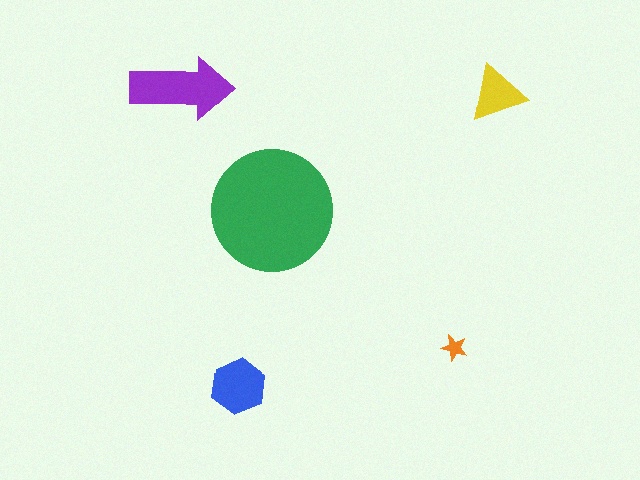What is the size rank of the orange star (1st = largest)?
5th.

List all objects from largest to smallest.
The green circle, the purple arrow, the blue hexagon, the yellow triangle, the orange star.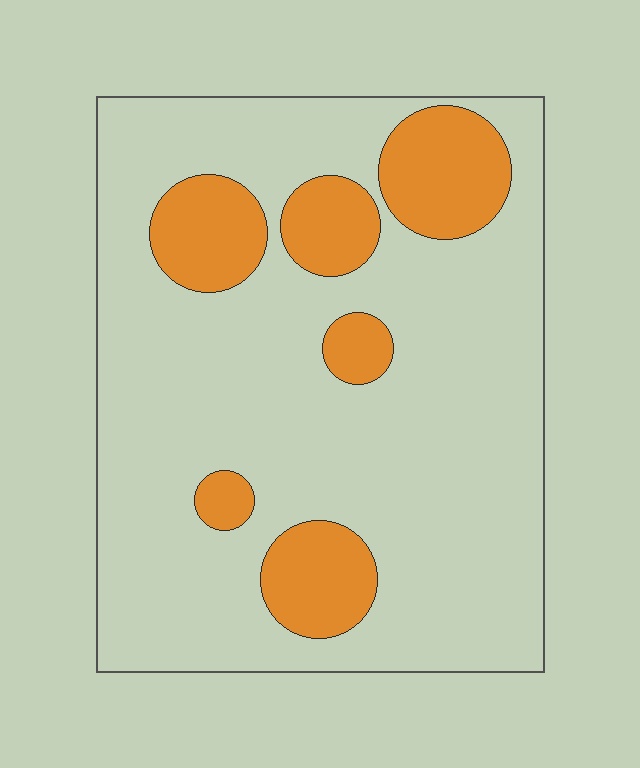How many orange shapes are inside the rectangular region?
6.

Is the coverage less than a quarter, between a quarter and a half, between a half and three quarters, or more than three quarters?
Less than a quarter.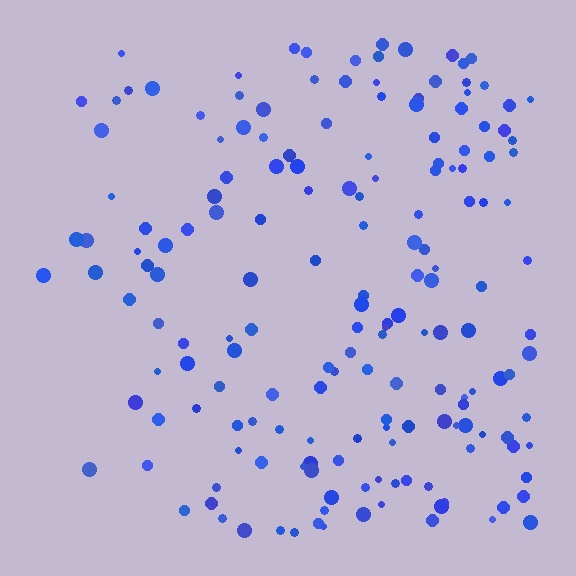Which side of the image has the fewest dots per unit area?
The left.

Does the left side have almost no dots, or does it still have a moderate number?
Still a moderate number, just noticeably fewer than the right.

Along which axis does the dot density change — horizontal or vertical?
Horizontal.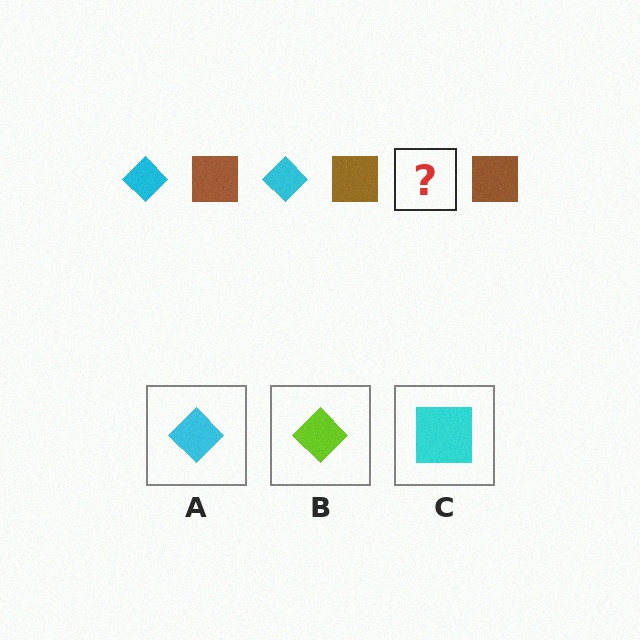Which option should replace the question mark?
Option A.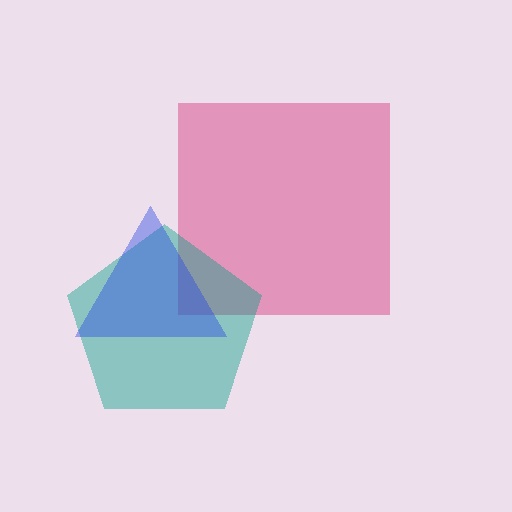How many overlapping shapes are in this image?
There are 3 overlapping shapes in the image.